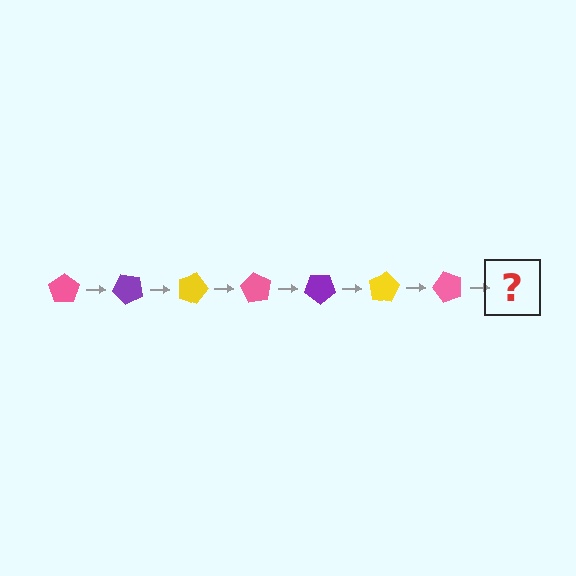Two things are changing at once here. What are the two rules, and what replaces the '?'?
The two rules are that it rotates 45 degrees each step and the color cycles through pink, purple, and yellow. The '?' should be a purple pentagon, rotated 315 degrees from the start.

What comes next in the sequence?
The next element should be a purple pentagon, rotated 315 degrees from the start.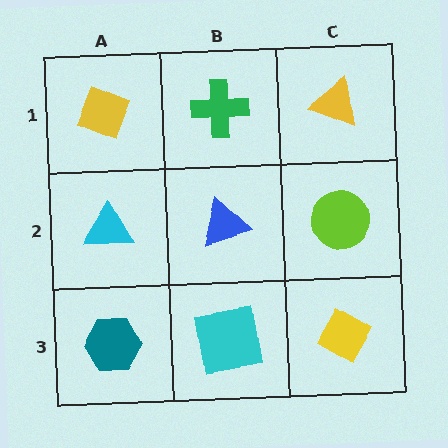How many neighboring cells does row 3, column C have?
2.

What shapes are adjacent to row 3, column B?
A blue triangle (row 2, column B), a teal hexagon (row 3, column A), a yellow diamond (row 3, column C).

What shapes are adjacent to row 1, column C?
A lime circle (row 2, column C), a green cross (row 1, column B).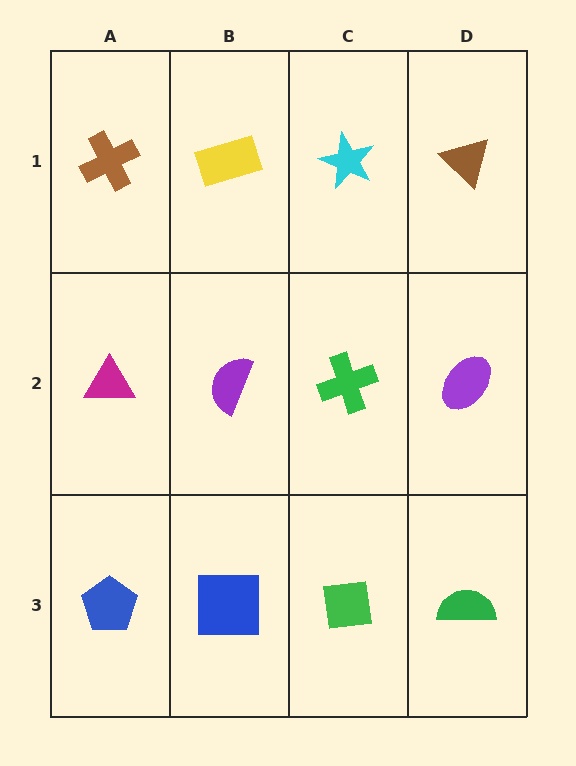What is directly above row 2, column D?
A brown triangle.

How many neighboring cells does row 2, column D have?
3.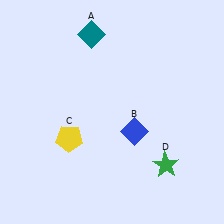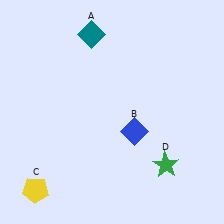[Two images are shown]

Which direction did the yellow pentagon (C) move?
The yellow pentagon (C) moved down.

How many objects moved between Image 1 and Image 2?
1 object moved between the two images.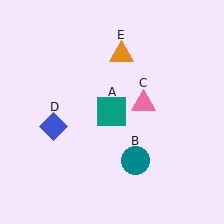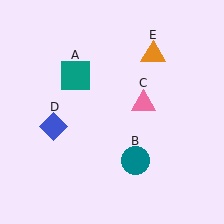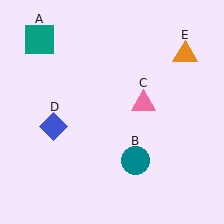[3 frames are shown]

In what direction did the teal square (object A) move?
The teal square (object A) moved up and to the left.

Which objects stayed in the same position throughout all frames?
Teal circle (object B) and pink triangle (object C) and blue diamond (object D) remained stationary.